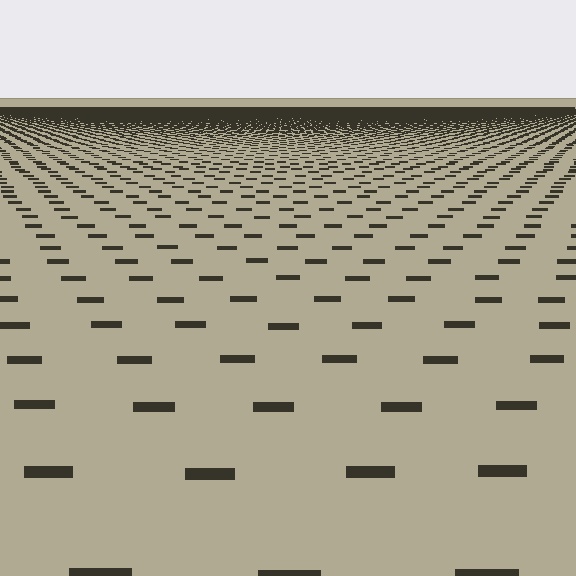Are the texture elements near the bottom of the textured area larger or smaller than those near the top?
Larger. Near the bottom, elements are closer to the viewer and appear at a bigger on-screen size.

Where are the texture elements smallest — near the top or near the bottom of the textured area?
Near the top.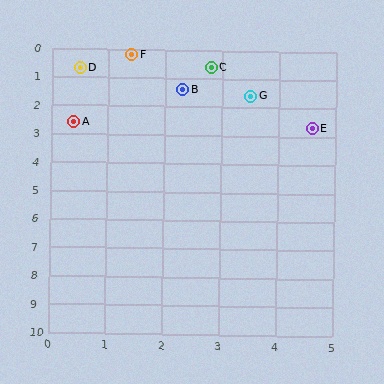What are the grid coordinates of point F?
Point F is at approximately (1.4, 0.2).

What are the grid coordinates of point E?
Point E is at approximately (4.6, 2.7).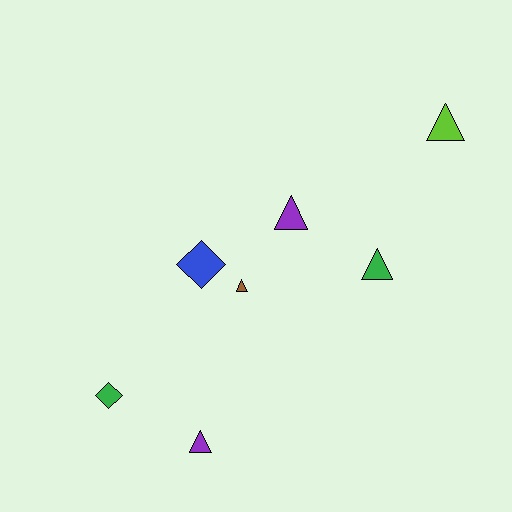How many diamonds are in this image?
There are 2 diamonds.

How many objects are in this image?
There are 7 objects.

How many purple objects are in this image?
There are 2 purple objects.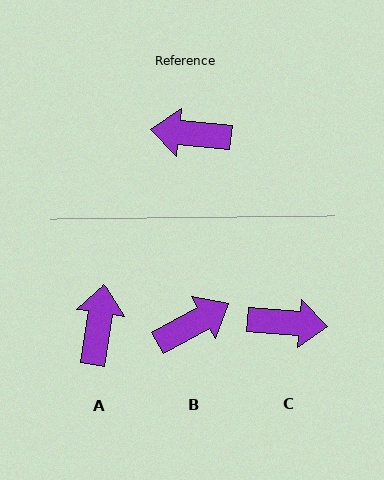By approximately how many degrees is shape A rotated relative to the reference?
Approximately 92 degrees clockwise.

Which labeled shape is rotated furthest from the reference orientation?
C, about 179 degrees away.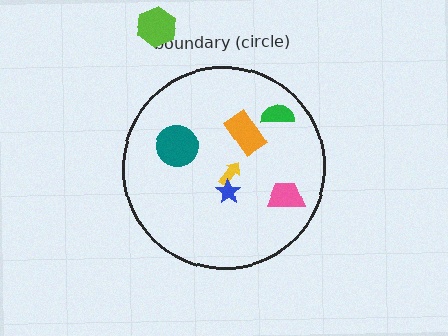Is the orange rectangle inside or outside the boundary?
Inside.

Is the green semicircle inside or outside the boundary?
Inside.